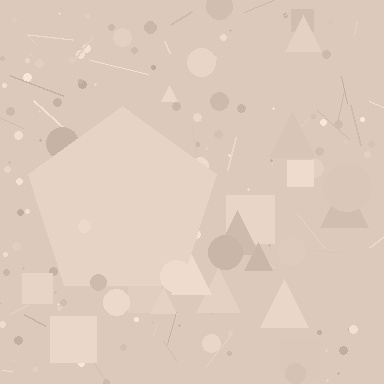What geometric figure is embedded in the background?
A pentagon is embedded in the background.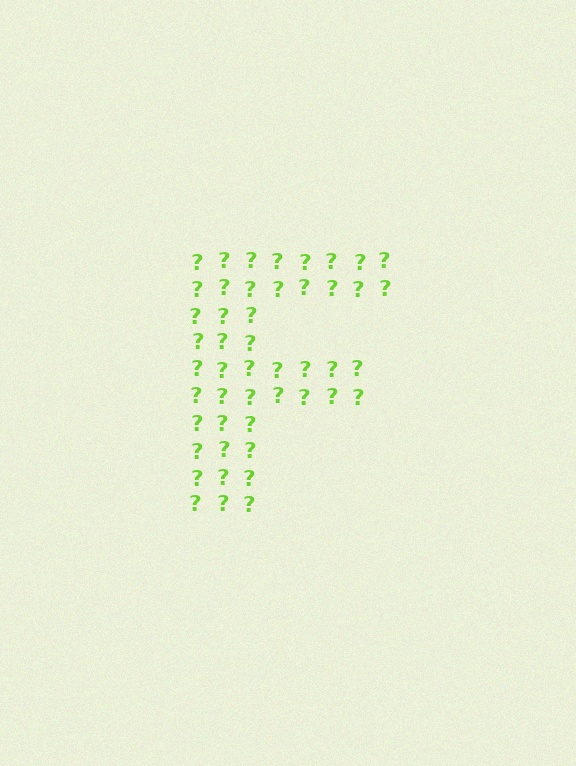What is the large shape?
The large shape is the letter F.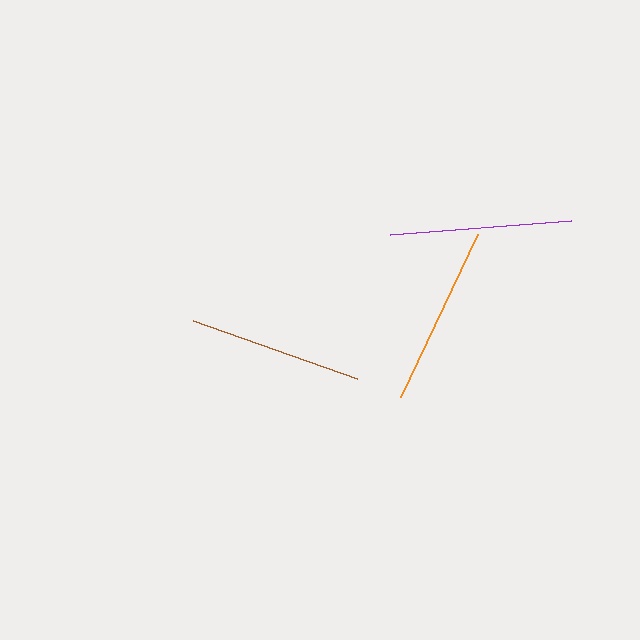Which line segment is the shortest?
The brown line is the shortest at approximately 174 pixels.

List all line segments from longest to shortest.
From longest to shortest: purple, orange, brown.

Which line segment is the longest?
The purple line is the longest at approximately 181 pixels.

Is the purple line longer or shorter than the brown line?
The purple line is longer than the brown line.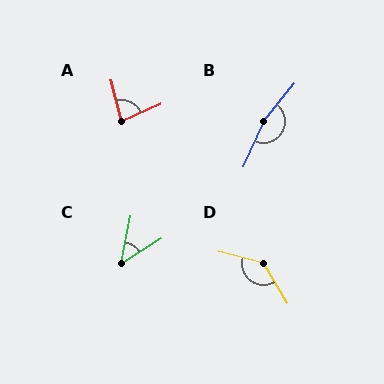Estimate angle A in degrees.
Approximately 80 degrees.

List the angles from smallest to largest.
C (47°), A (80°), D (134°), B (164°).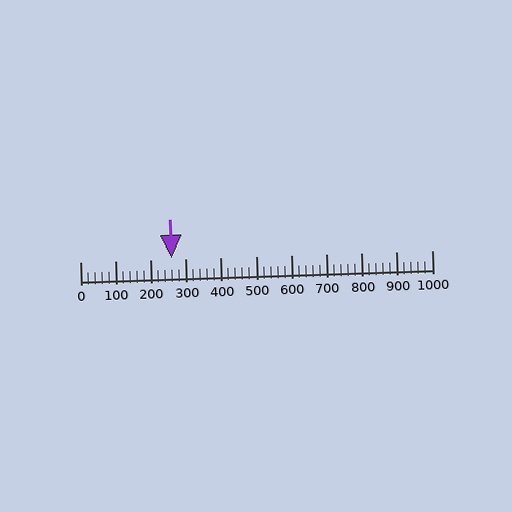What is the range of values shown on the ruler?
The ruler shows values from 0 to 1000.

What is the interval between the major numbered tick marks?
The major tick marks are spaced 100 units apart.